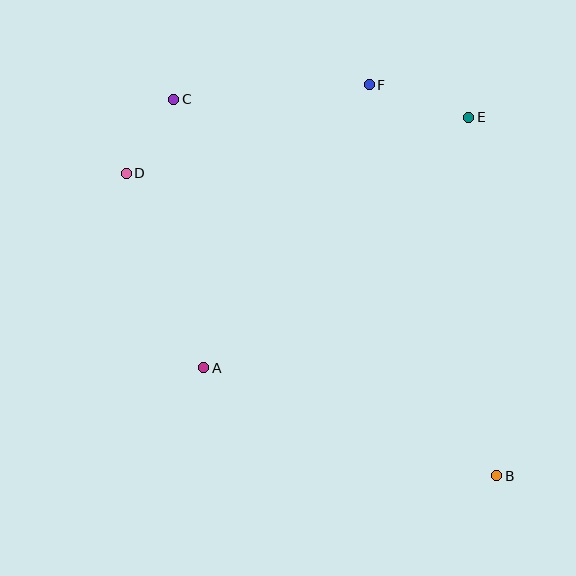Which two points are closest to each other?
Points C and D are closest to each other.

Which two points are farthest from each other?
Points B and C are farthest from each other.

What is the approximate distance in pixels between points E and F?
The distance between E and F is approximately 105 pixels.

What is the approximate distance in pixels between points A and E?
The distance between A and E is approximately 365 pixels.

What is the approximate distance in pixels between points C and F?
The distance between C and F is approximately 196 pixels.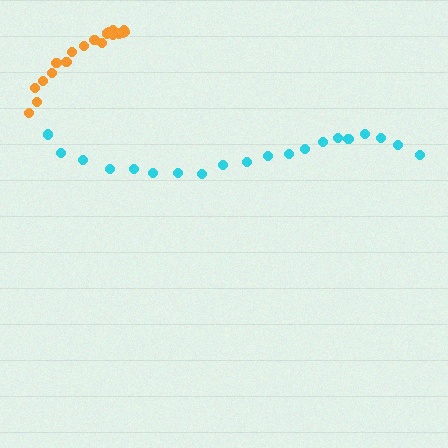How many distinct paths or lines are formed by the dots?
There are 2 distinct paths.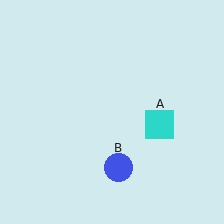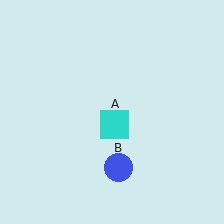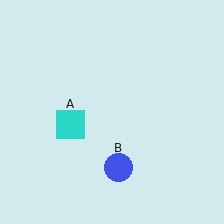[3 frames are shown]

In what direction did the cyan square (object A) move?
The cyan square (object A) moved left.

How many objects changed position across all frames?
1 object changed position: cyan square (object A).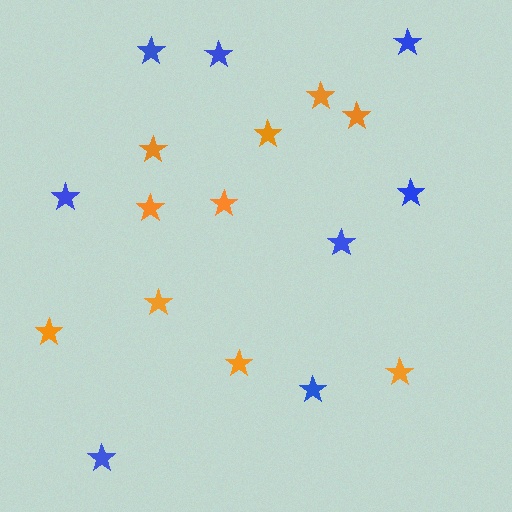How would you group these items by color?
There are 2 groups: one group of blue stars (8) and one group of orange stars (10).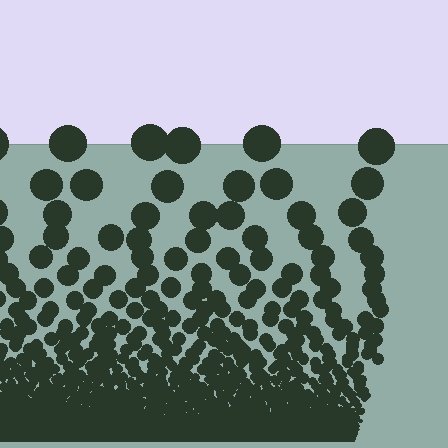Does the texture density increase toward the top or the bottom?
Density increases toward the bottom.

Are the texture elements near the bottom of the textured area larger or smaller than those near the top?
Smaller. The gradient is inverted — elements near the bottom are smaller and denser.